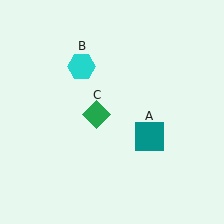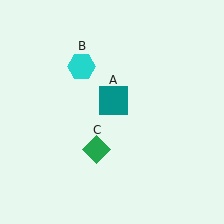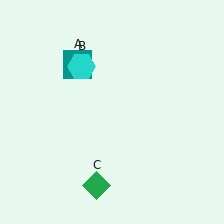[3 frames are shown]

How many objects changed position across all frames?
2 objects changed position: teal square (object A), green diamond (object C).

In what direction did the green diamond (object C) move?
The green diamond (object C) moved down.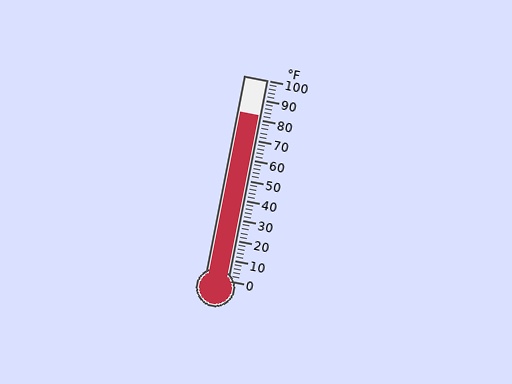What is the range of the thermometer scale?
The thermometer scale ranges from 0°F to 100°F.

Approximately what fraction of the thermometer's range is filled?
The thermometer is filled to approximately 80% of its range.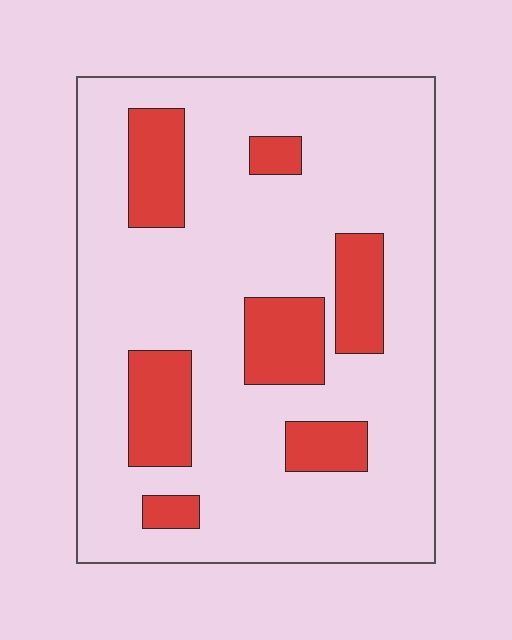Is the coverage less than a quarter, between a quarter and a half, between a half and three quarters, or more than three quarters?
Less than a quarter.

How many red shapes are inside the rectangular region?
7.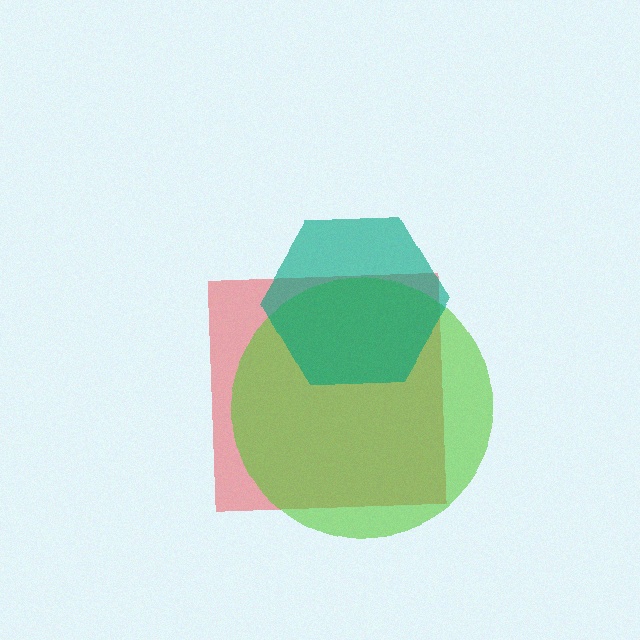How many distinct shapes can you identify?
There are 3 distinct shapes: a red square, a lime circle, a teal hexagon.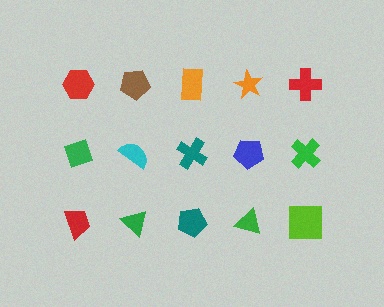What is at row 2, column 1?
A green diamond.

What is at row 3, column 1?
A red trapezoid.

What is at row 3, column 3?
A teal pentagon.